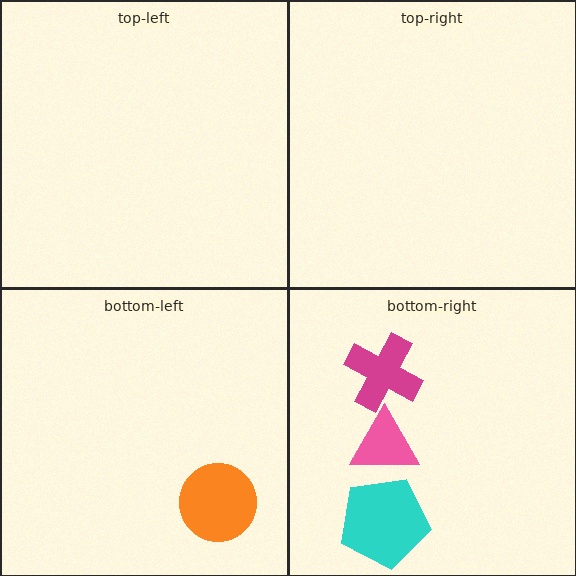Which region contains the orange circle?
The bottom-left region.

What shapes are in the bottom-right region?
The pink triangle, the magenta cross, the cyan pentagon.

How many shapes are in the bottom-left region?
1.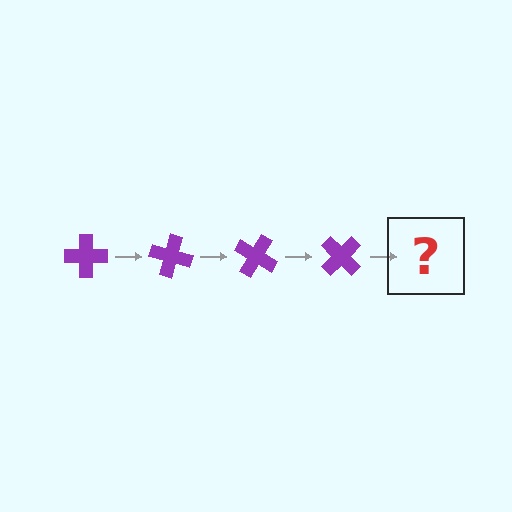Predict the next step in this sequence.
The next step is a purple cross rotated 60 degrees.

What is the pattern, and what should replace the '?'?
The pattern is that the cross rotates 15 degrees each step. The '?' should be a purple cross rotated 60 degrees.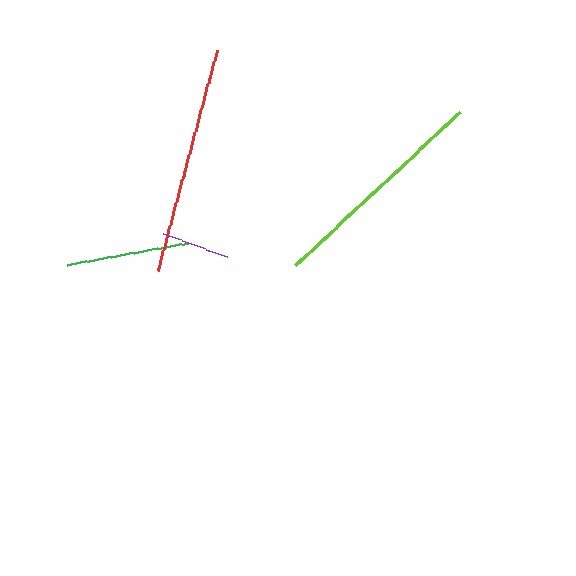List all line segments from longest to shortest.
From longest to shortest: red, lime, green, purple.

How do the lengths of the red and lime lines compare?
The red and lime lines are approximately the same length.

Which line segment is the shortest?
The purple line is the shortest at approximately 68 pixels.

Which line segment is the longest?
The red line is the longest at approximately 229 pixels.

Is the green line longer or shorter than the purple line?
The green line is longer than the purple line.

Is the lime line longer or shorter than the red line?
The red line is longer than the lime line.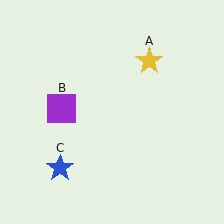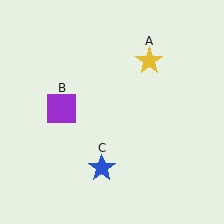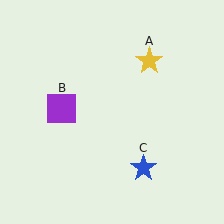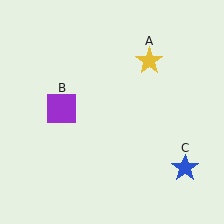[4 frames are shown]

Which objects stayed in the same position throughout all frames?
Yellow star (object A) and purple square (object B) remained stationary.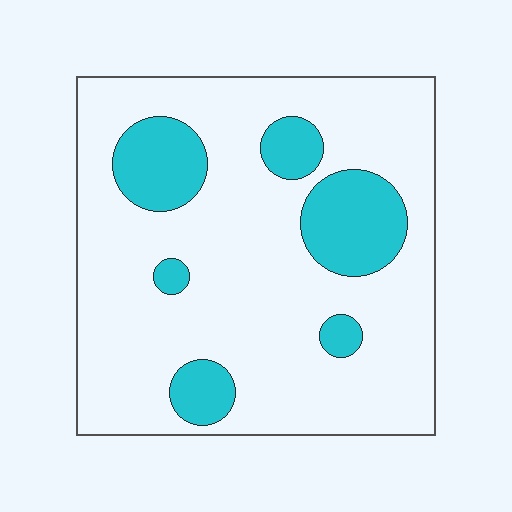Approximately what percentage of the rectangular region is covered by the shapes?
Approximately 20%.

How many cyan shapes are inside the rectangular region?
6.